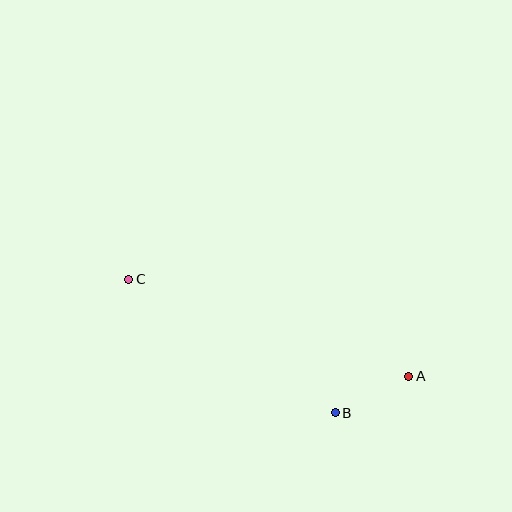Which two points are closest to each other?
Points A and B are closest to each other.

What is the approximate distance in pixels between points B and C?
The distance between B and C is approximately 246 pixels.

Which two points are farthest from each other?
Points A and C are farthest from each other.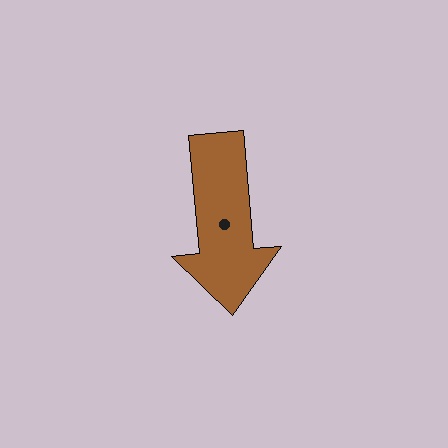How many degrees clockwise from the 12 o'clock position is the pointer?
Approximately 175 degrees.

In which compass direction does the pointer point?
South.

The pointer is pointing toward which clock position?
Roughly 6 o'clock.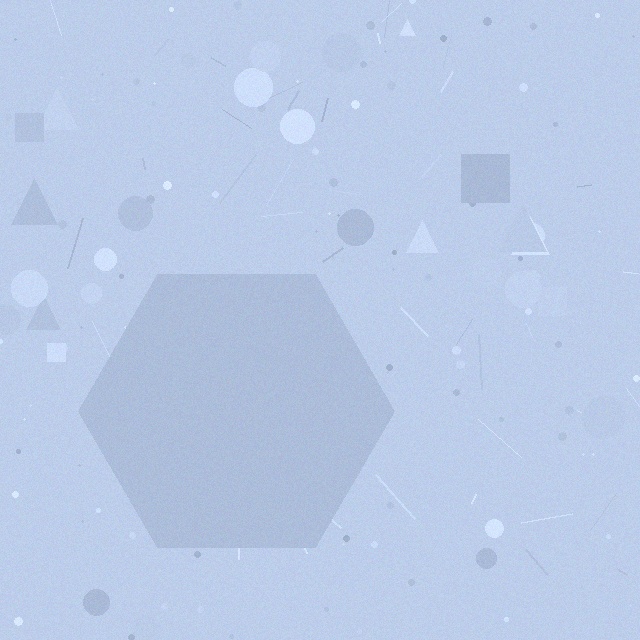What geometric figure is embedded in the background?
A hexagon is embedded in the background.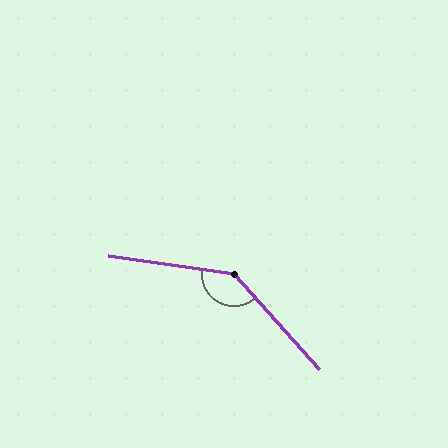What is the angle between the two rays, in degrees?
Approximately 140 degrees.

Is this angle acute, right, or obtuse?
It is obtuse.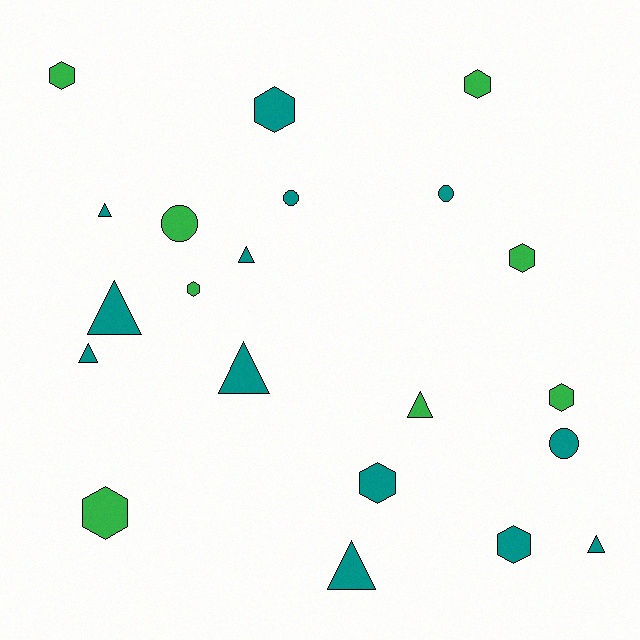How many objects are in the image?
There are 21 objects.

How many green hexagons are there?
There are 6 green hexagons.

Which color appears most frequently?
Teal, with 13 objects.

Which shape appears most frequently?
Hexagon, with 9 objects.